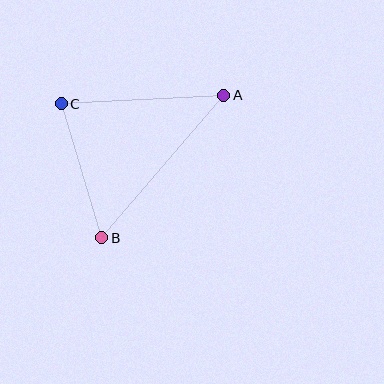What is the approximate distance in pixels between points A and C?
The distance between A and C is approximately 163 pixels.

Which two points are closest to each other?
Points B and C are closest to each other.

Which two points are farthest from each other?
Points A and B are farthest from each other.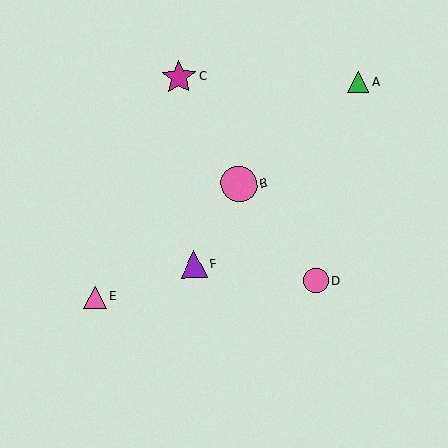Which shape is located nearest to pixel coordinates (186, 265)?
The purple triangle (labeled F) at (194, 264) is nearest to that location.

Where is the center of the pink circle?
The center of the pink circle is at (239, 184).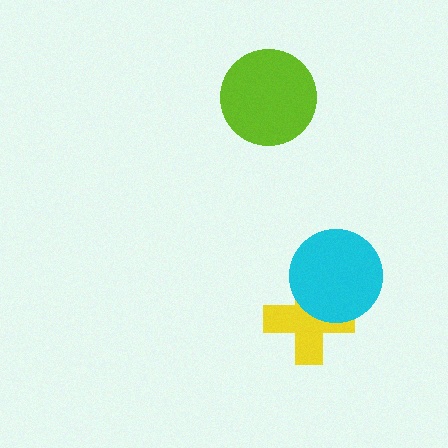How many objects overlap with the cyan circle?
1 object overlaps with the cyan circle.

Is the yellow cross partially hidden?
Yes, it is partially covered by another shape.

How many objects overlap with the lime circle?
0 objects overlap with the lime circle.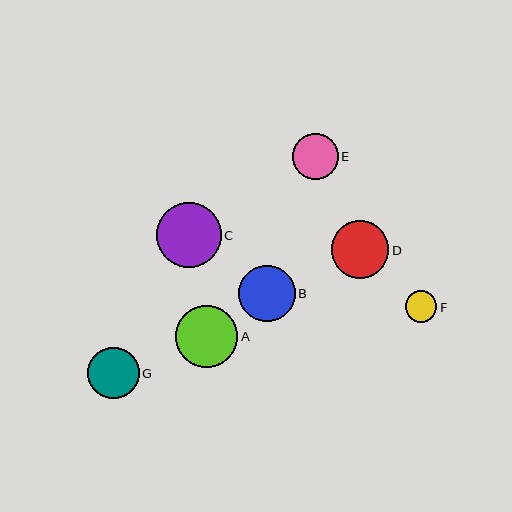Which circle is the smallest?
Circle F is the smallest with a size of approximately 31 pixels.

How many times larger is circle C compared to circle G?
Circle C is approximately 1.3 times the size of circle G.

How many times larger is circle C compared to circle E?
Circle C is approximately 1.4 times the size of circle E.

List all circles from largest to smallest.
From largest to smallest: C, A, D, B, G, E, F.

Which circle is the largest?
Circle C is the largest with a size of approximately 65 pixels.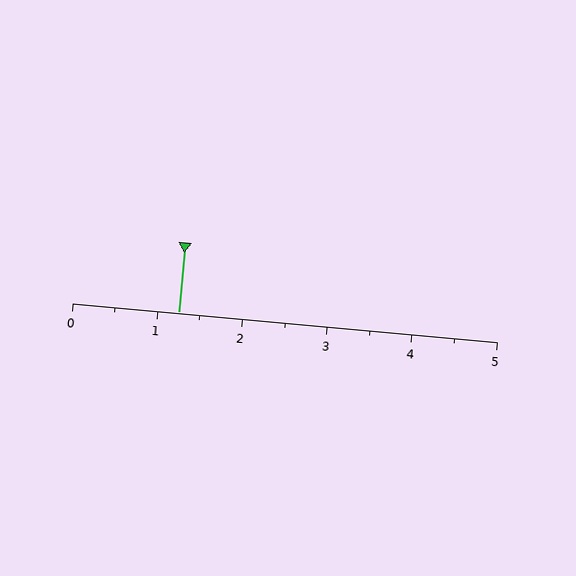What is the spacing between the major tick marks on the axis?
The major ticks are spaced 1 apart.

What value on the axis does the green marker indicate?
The marker indicates approximately 1.2.